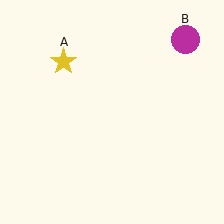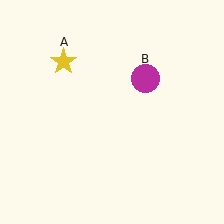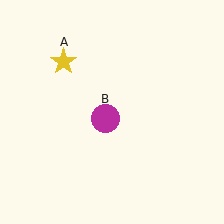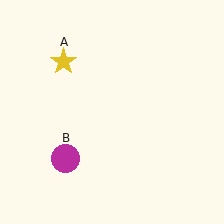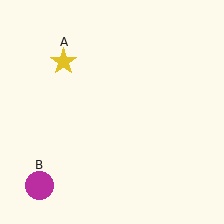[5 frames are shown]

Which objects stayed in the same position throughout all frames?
Yellow star (object A) remained stationary.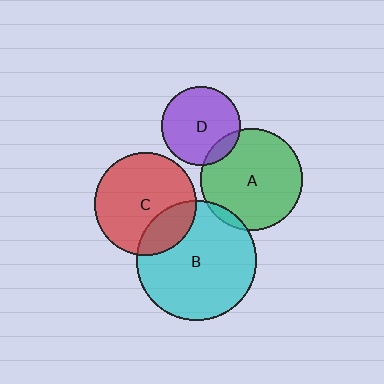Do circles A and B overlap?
Yes.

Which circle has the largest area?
Circle B (cyan).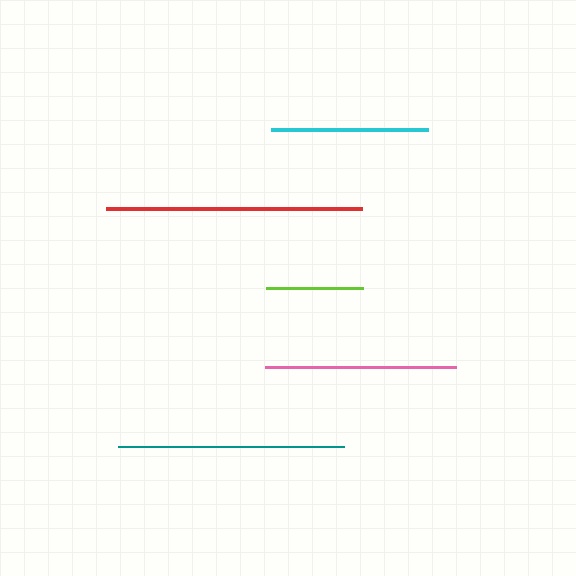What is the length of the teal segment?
The teal segment is approximately 226 pixels long.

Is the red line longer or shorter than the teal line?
The red line is longer than the teal line.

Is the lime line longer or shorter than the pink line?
The pink line is longer than the lime line.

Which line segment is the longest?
The red line is the longest at approximately 256 pixels.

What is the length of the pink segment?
The pink segment is approximately 190 pixels long.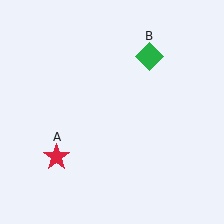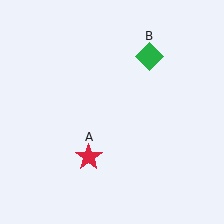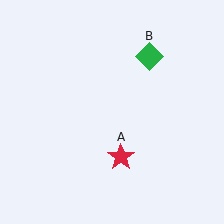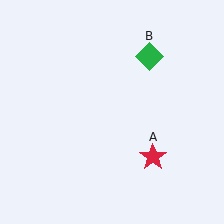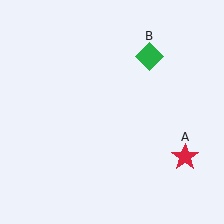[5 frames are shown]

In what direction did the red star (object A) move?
The red star (object A) moved right.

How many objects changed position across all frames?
1 object changed position: red star (object A).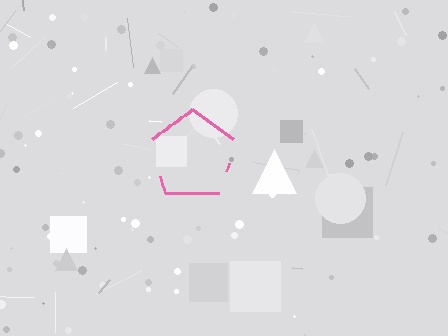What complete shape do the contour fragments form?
The contour fragments form a pentagon.